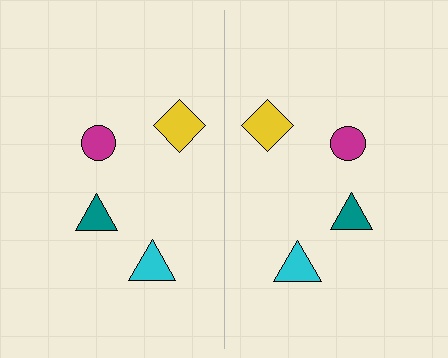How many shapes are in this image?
There are 8 shapes in this image.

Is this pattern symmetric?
Yes, this pattern has bilateral (reflection) symmetry.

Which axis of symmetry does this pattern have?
The pattern has a vertical axis of symmetry running through the center of the image.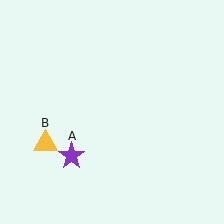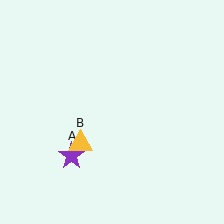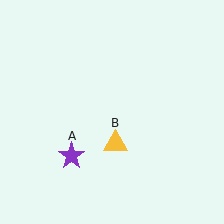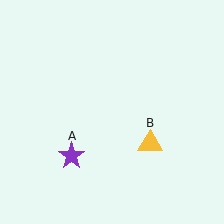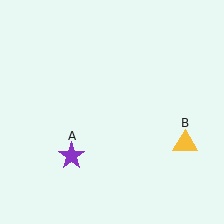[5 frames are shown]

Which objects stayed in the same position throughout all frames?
Purple star (object A) remained stationary.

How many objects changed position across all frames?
1 object changed position: yellow triangle (object B).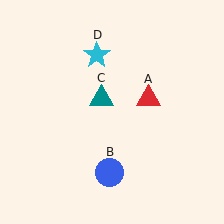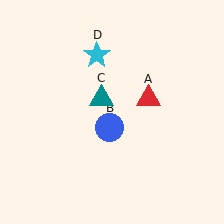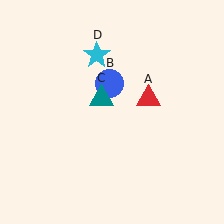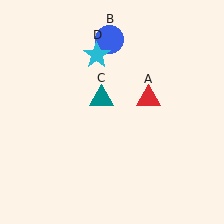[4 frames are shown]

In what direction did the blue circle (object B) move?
The blue circle (object B) moved up.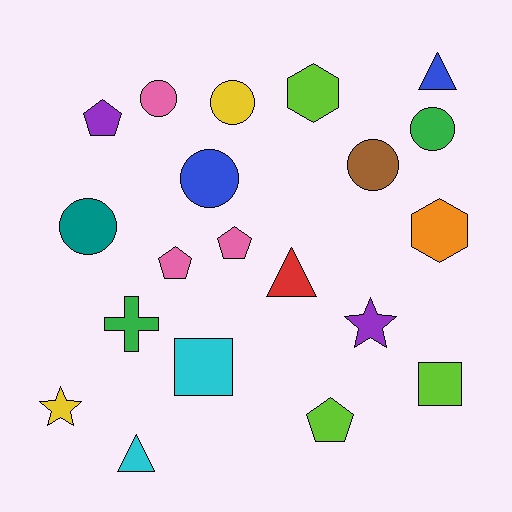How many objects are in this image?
There are 20 objects.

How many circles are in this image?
There are 6 circles.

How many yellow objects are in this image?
There are 2 yellow objects.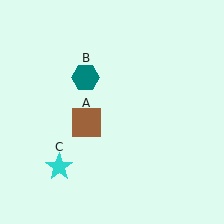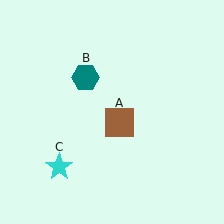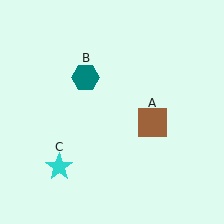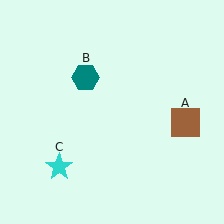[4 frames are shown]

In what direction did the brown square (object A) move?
The brown square (object A) moved right.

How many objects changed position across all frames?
1 object changed position: brown square (object A).